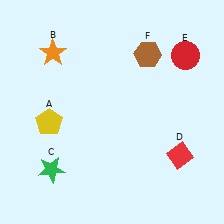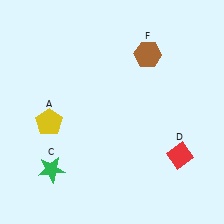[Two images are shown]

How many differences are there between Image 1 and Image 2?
There are 2 differences between the two images.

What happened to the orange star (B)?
The orange star (B) was removed in Image 2. It was in the top-left area of Image 1.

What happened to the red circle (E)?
The red circle (E) was removed in Image 2. It was in the top-right area of Image 1.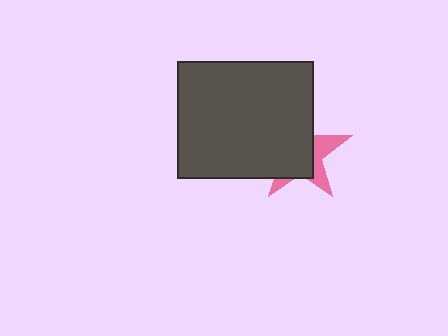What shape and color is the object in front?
The object in front is a dark gray rectangle.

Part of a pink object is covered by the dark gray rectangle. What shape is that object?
It is a star.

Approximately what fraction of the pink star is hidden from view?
Roughly 67% of the pink star is hidden behind the dark gray rectangle.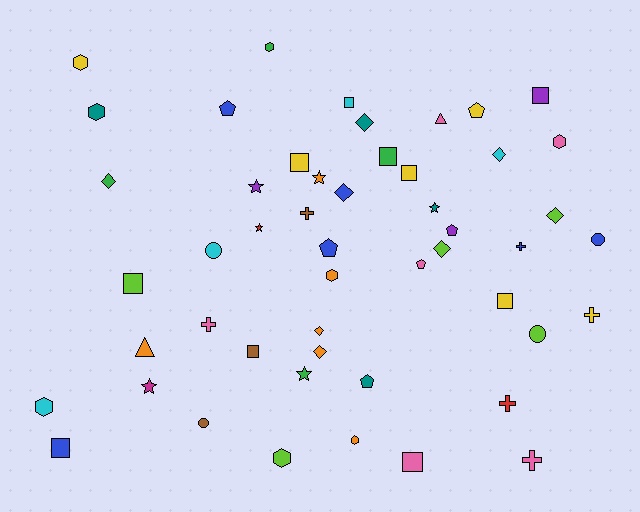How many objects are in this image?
There are 50 objects.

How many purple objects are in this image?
There are 3 purple objects.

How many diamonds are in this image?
There are 8 diamonds.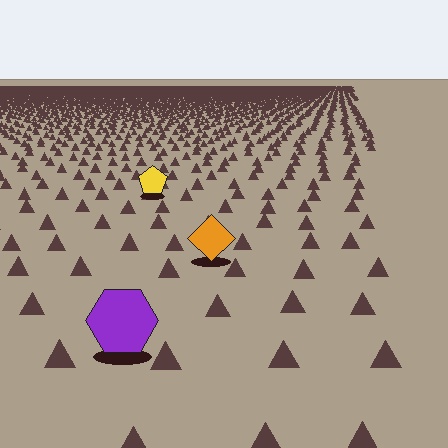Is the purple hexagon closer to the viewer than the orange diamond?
Yes. The purple hexagon is closer — you can tell from the texture gradient: the ground texture is coarser near it.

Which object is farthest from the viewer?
The yellow pentagon is farthest from the viewer. It appears smaller and the ground texture around it is denser.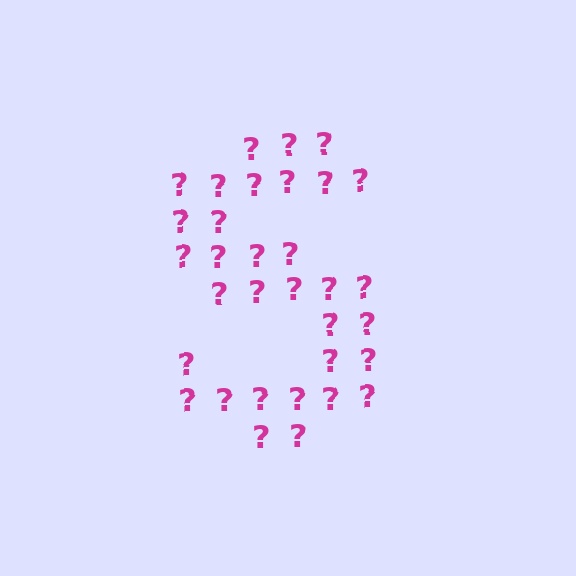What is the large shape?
The large shape is the letter S.